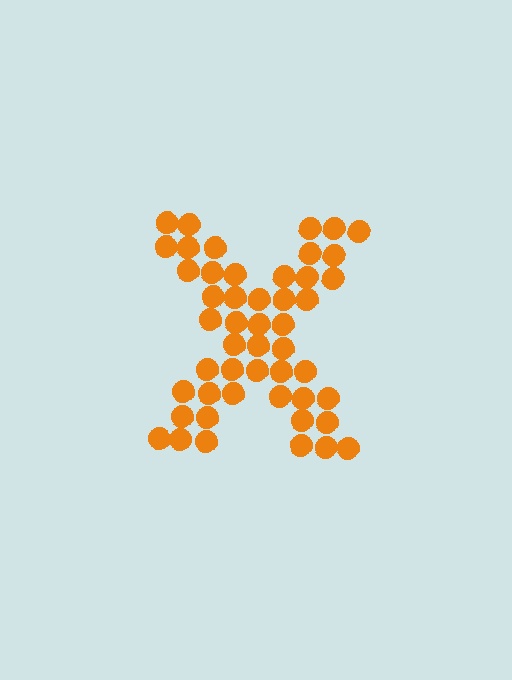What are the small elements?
The small elements are circles.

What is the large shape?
The large shape is the letter X.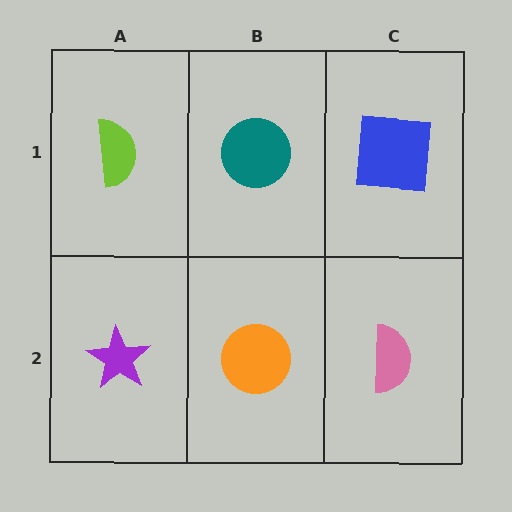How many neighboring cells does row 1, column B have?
3.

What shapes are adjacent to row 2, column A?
A lime semicircle (row 1, column A), an orange circle (row 2, column B).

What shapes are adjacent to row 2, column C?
A blue square (row 1, column C), an orange circle (row 2, column B).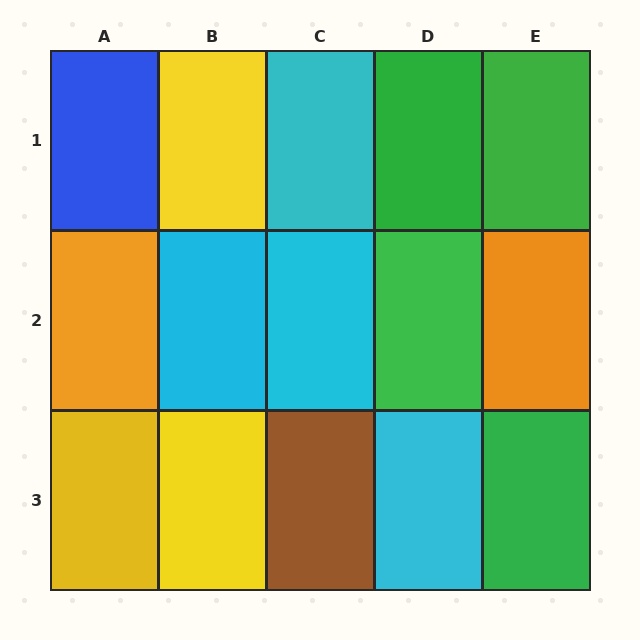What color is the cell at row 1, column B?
Yellow.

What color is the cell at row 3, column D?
Cyan.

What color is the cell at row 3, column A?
Yellow.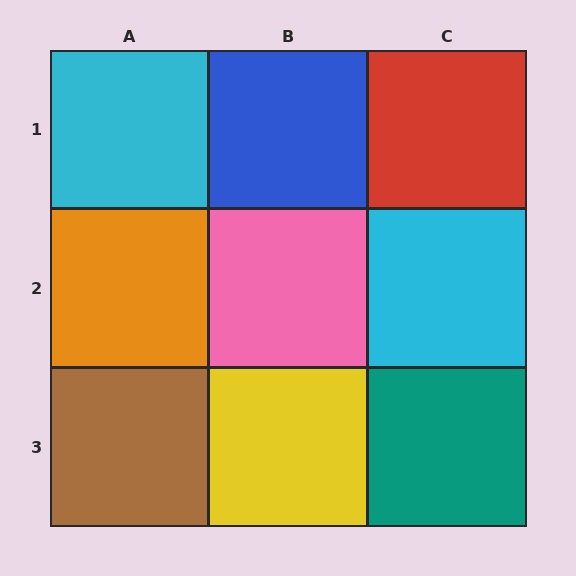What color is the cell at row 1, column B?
Blue.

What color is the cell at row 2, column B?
Pink.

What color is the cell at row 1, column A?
Cyan.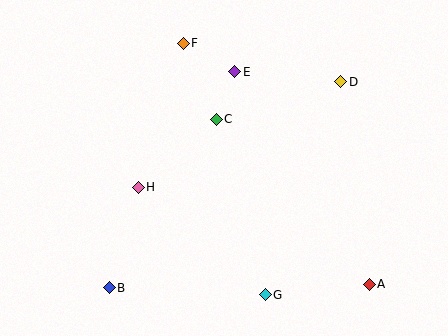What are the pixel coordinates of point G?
Point G is at (265, 295).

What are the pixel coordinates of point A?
Point A is at (369, 284).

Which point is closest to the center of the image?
Point C at (216, 119) is closest to the center.